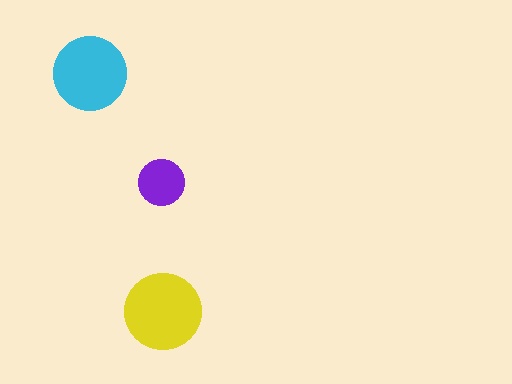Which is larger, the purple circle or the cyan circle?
The cyan one.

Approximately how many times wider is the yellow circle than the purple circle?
About 1.5 times wider.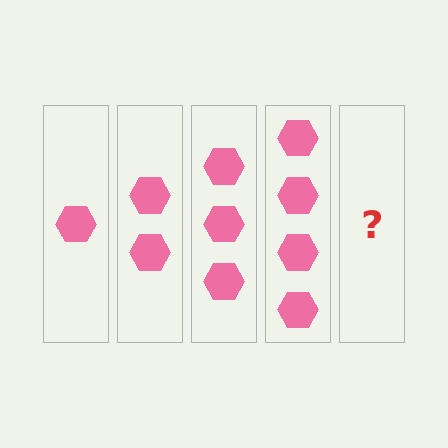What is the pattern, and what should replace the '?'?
The pattern is that each step adds one more hexagon. The '?' should be 5 hexagons.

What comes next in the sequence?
The next element should be 5 hexagons.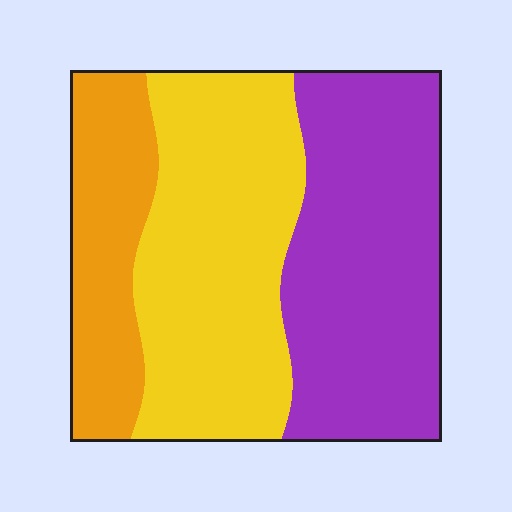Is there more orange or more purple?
Purple.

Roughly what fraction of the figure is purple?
Purple covers around 40% of the figure.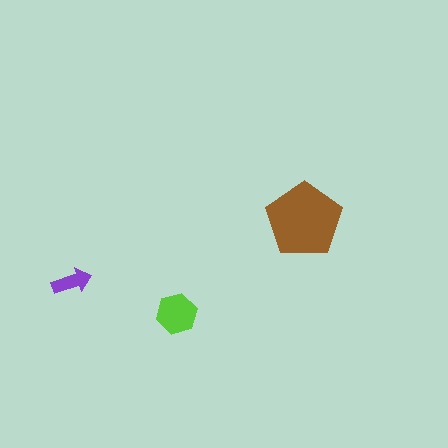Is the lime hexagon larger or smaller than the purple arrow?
Larger.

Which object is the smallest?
The purple arrow.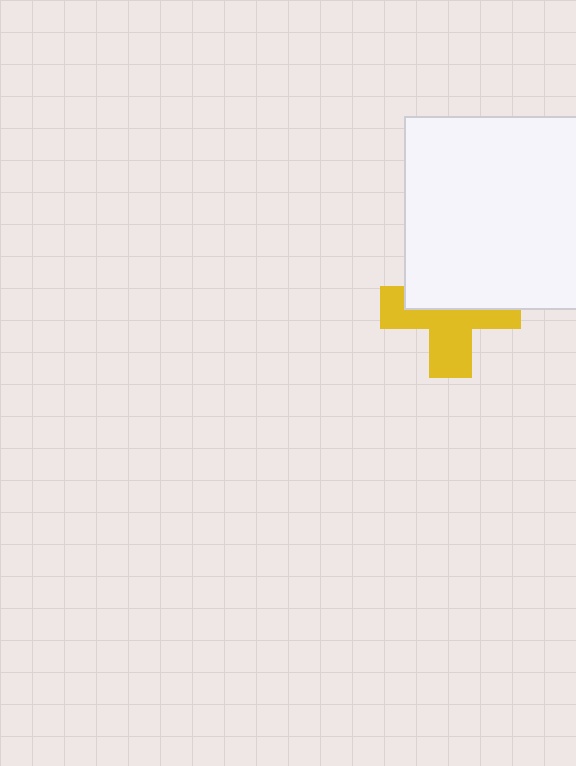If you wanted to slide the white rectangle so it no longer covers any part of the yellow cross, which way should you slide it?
Slide it up — that is the most direct way to separate the two shapes.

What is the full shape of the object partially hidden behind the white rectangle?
The partially hidden object is a yellow cross.